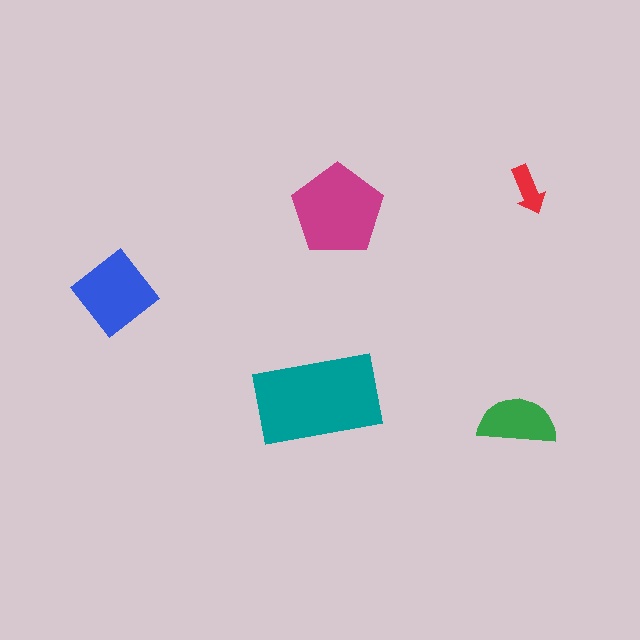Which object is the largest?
The teal rectangle.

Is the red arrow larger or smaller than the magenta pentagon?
Smaller.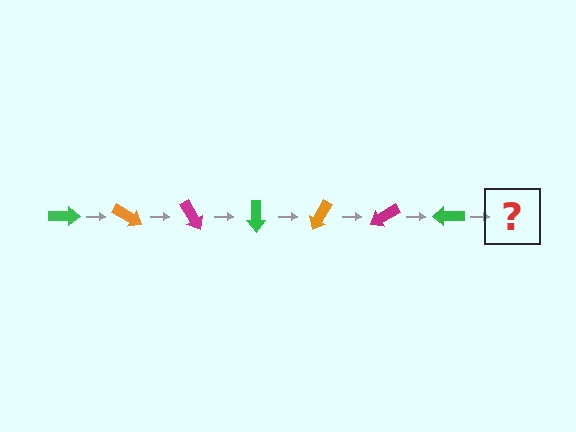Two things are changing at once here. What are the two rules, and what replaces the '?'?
The two rules are that it rotates 30 degrees each step and the color cycles through green, orange, and magenta. The '?' should be an orange arrow, rotated 210 degrees from the start.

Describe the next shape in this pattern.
It should be an orange arrow, rotated 210 degrees from the start.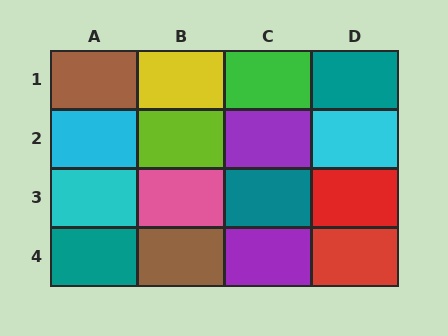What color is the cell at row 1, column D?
Teal.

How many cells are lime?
1 cell is lime.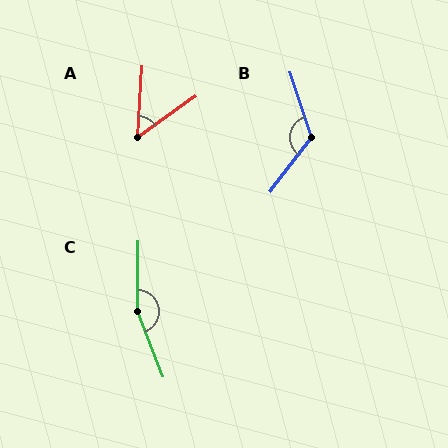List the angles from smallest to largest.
A (51°), B (125°), C (158°).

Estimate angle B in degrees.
Approximately 125 degrees.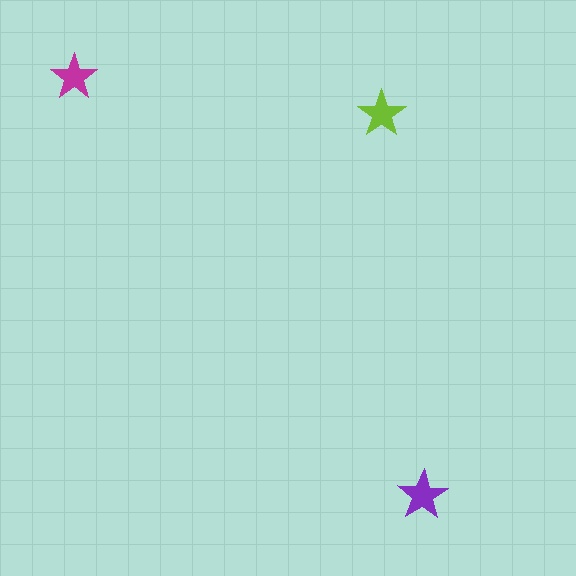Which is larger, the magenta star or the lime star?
The lime one.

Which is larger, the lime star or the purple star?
The purple one.